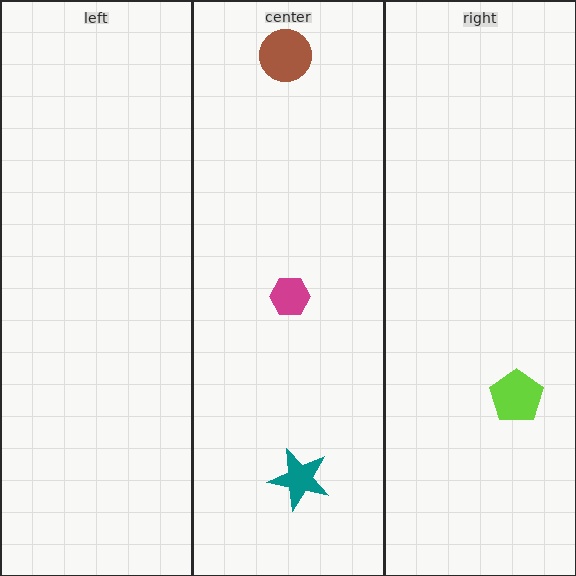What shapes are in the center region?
The teal star, the brown circle, the magenta hexagon.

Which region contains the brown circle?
The center region.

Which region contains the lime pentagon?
The right region.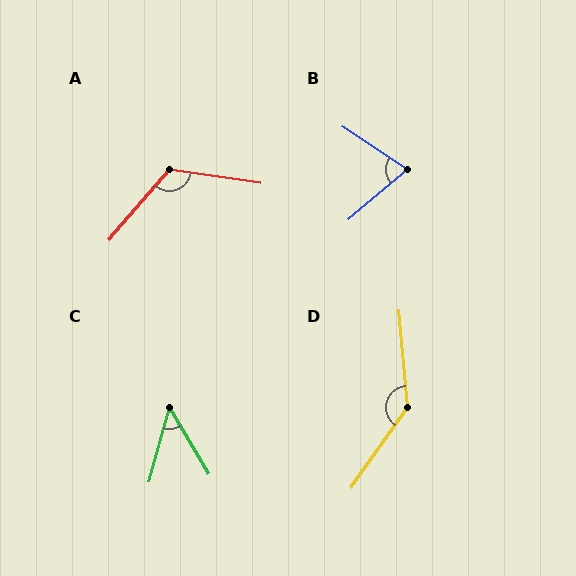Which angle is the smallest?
C, at approximately 46 degrees.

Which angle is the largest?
D, at approximately 140 degrees.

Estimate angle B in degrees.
Approximately 74 degrees.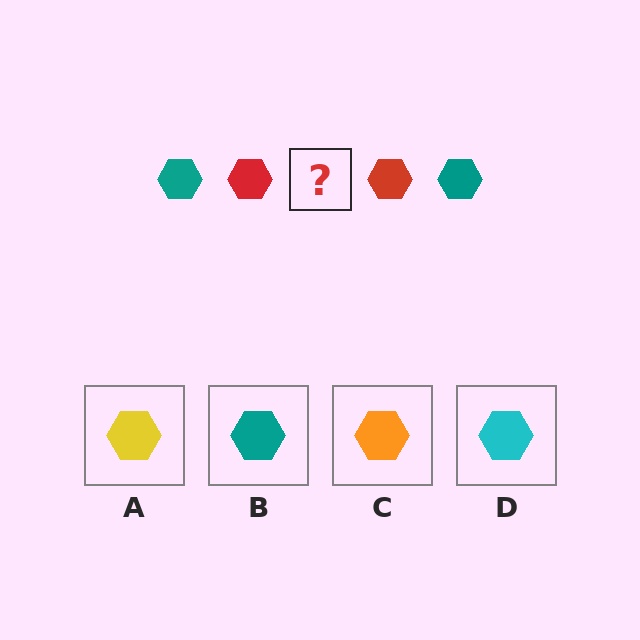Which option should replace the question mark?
Option B.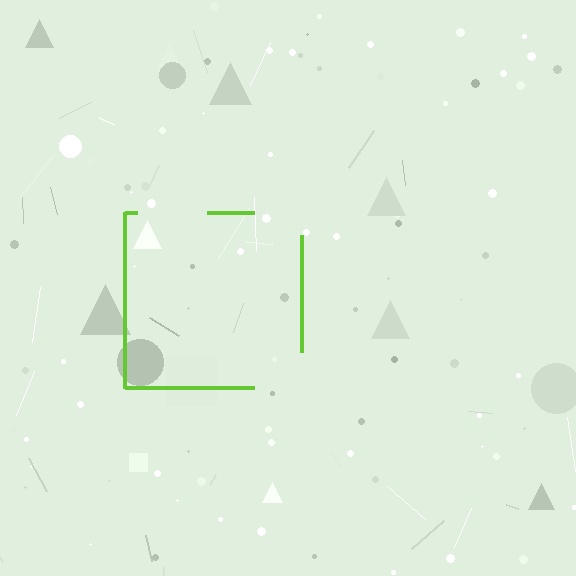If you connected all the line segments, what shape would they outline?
They would outline a square.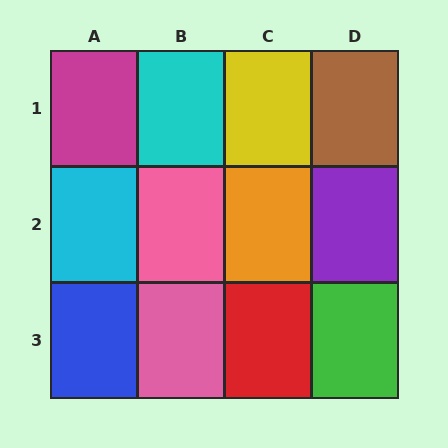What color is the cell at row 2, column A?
Cyan.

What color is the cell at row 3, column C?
Red.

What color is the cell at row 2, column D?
Purple.